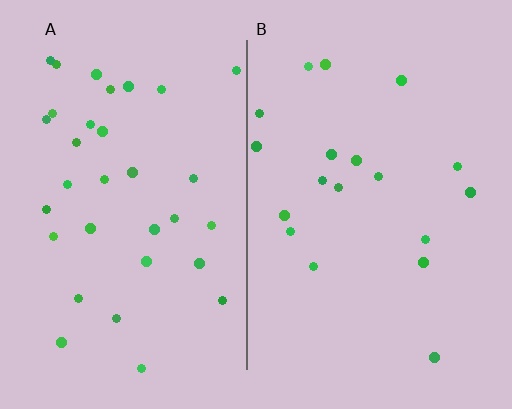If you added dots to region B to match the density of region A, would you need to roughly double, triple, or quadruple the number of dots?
Approximately double.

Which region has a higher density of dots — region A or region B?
A (the left).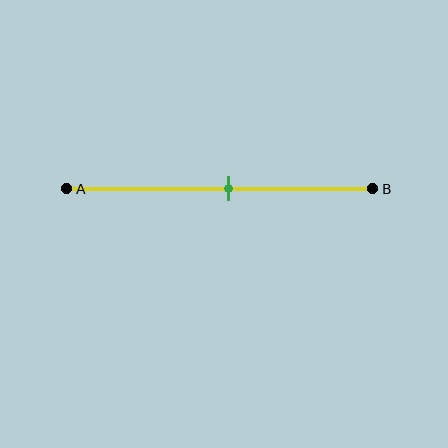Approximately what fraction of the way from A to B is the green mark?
The green mark is approximately 55% of the way from A to B.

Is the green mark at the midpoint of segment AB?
Yes, the mark is approximately at the midpoint.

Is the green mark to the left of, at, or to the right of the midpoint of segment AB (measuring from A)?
The green mark is approximately at the midpoint of segment AB.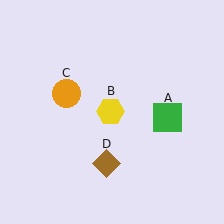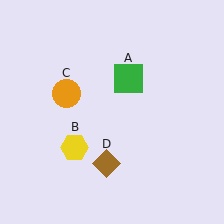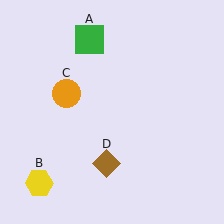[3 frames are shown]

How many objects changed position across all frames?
2 objects changed position: green square (object A), yellow hexagon (object B).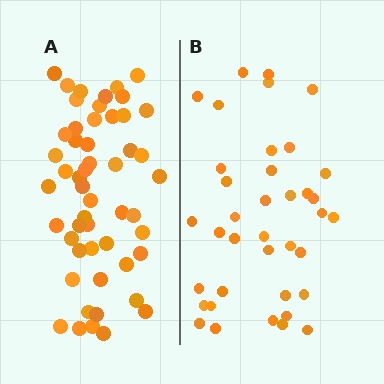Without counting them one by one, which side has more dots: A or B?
Region A (the left region) has more dots.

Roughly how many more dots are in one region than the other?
Region A has approximately 15 more dots than region B.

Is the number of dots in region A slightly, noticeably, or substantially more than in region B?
Region A has noticeably more, but not dramatically so. The ratio is roughly 1.4 to 1.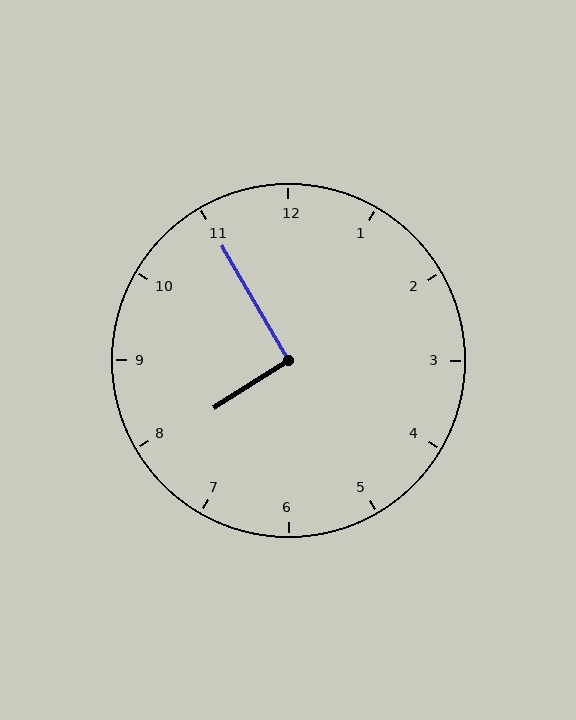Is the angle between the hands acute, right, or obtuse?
It is right.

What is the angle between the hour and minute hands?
Approximately 92 degrees.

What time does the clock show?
7:55.